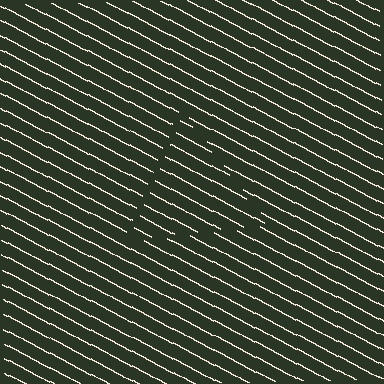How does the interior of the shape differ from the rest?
The interior of the shape contains the same grating, shifted by half a period — the contour is defined by the phase discontinuity where line-ends from the inner and outer gratings abut.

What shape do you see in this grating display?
An illusory triangle. The interior of the shape contains the same grating, shifted by half a period — the contour is defined by the phase discontinuity where line-ends from the inner and outer gratings abut.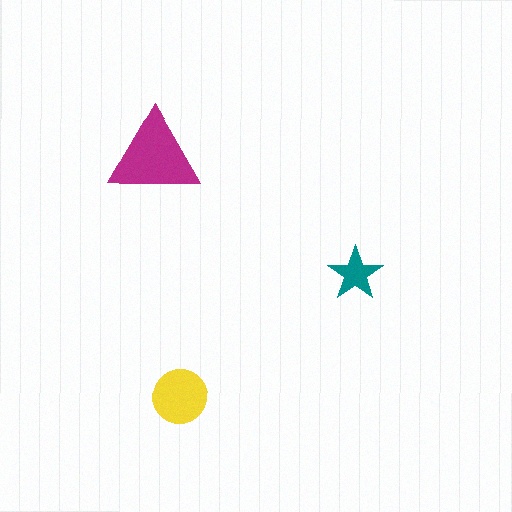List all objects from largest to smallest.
The magenta triangle, the yellow circle, the teal star.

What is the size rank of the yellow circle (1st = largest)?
2nd.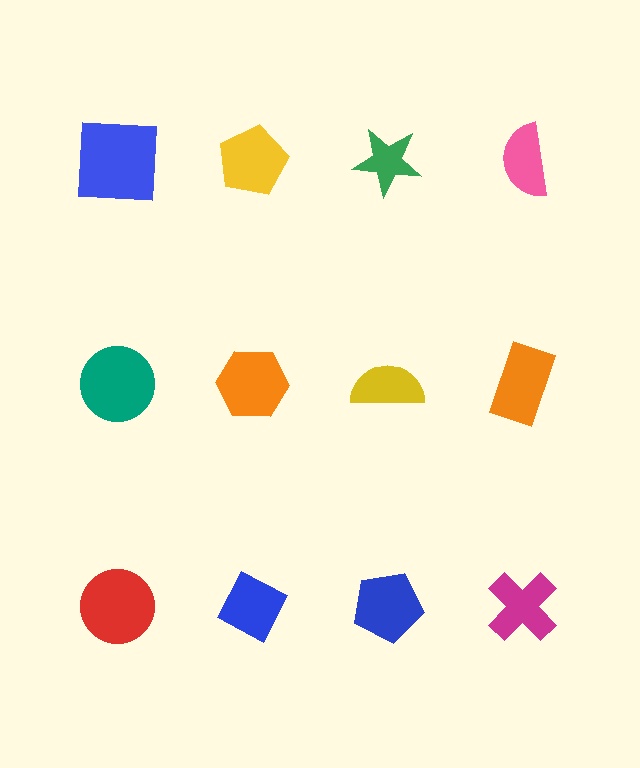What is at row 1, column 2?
A yellow pentagon.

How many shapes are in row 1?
4 shapes.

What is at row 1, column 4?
A pink semicircle.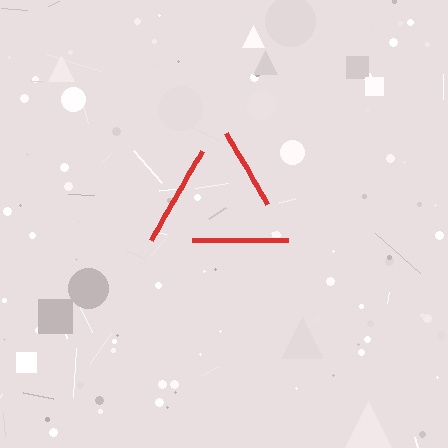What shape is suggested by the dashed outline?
The dashed outline suggests a triangle.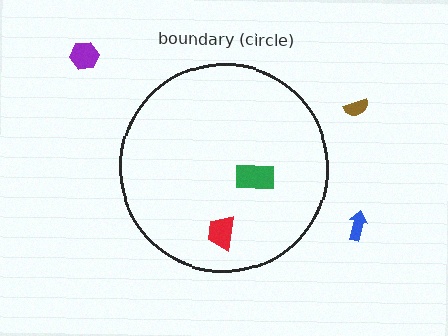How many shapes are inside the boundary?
2 inside, 3 outside.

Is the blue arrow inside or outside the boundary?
Outside.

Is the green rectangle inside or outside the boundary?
Inside.